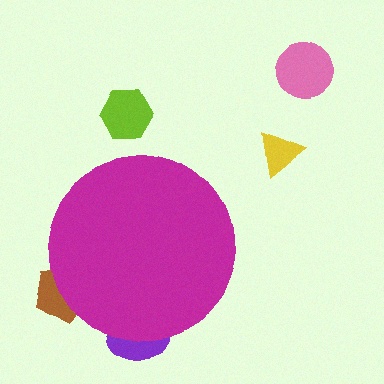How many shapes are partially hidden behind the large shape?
2 shapes are partially hidden.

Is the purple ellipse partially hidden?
Yes, the purple ellipse is partially hidden behind the magenta circle.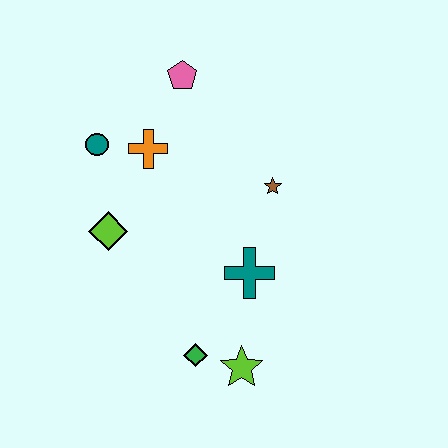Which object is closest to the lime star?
The green diamond is closest to the lime star.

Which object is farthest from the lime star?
The pink pentagon is farthest from the lime star.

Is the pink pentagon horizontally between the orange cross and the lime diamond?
No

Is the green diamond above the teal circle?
No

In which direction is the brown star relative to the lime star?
The brown star is above the lime star.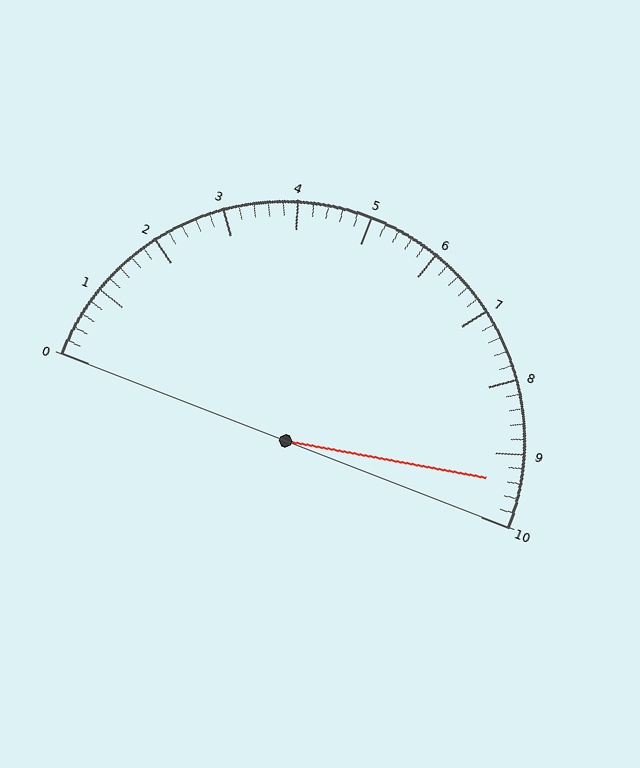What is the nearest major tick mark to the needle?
The nearest major tick mark is 9.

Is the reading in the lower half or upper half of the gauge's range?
The reading is in the upper half of the range (0 to 10).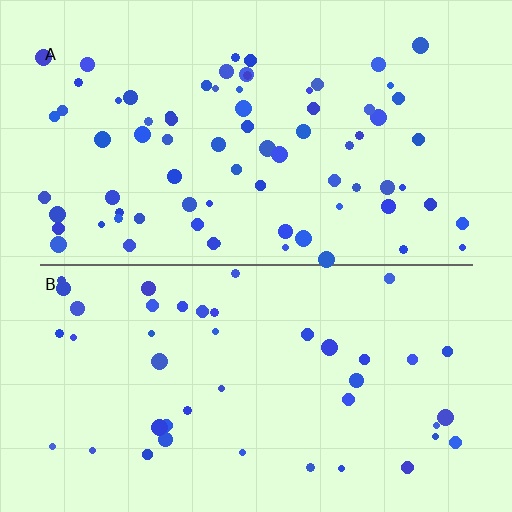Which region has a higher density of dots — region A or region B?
A (the top).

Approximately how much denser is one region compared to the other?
Approximately 1.7× — region A over region B.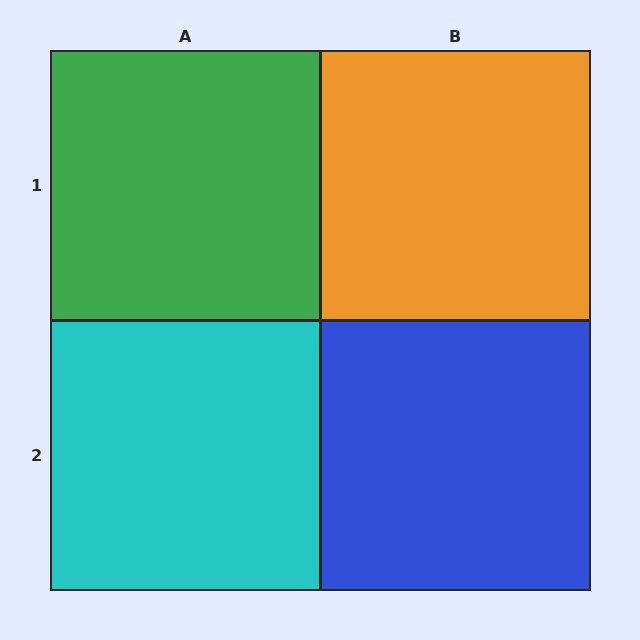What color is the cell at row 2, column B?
Blue.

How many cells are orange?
1 cell is orange.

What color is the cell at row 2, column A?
Cyan.